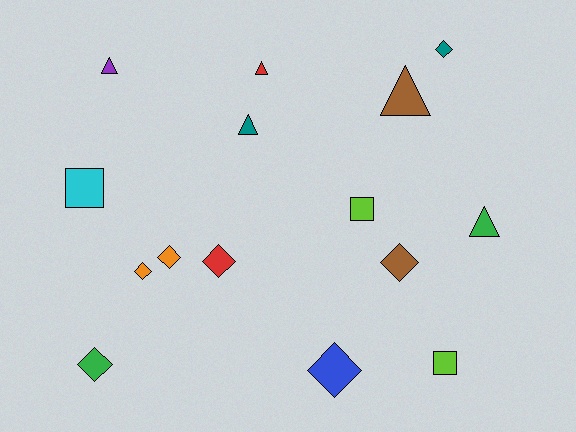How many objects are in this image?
There are 15 objects.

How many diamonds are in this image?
There are 7 diamonds.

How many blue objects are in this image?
There is 1 blue object.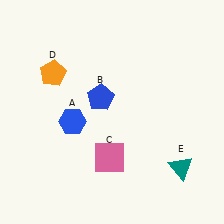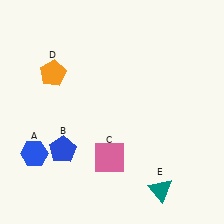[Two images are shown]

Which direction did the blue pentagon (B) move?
The blue pentagon (B) moved down.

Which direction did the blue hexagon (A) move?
The blue hexagon (A) moved left.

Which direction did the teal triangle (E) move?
The teal triangle (E) moved down.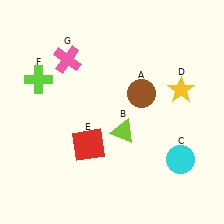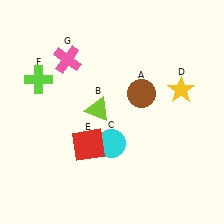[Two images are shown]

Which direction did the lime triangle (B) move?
The lime triangle (B) moved left.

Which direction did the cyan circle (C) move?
The cyan circle (C) moved left.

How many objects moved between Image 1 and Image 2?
2 objects moved between the two images.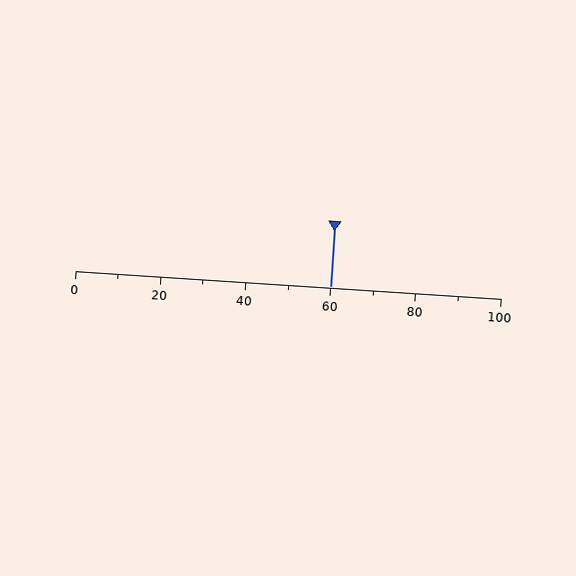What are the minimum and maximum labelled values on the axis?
The axis runs from 0 to 100.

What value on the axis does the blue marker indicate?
The marker indicates approximately 60.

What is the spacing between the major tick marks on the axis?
The major ticks are spaced 20 apart.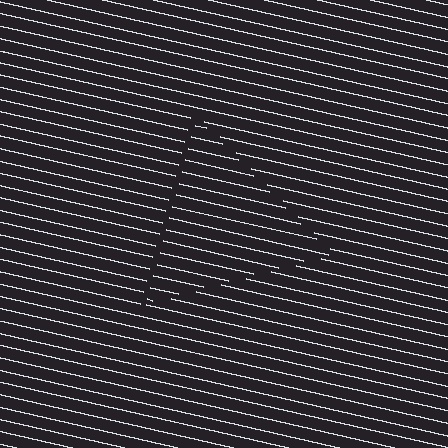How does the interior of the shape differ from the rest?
The interior of the shape contains the same grating, shifted by half a period — the contour is defined by the phase discontinuity where line-ends from the inner and outer gratings abut.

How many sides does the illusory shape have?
3 sides — the line-ends trace a triangle.